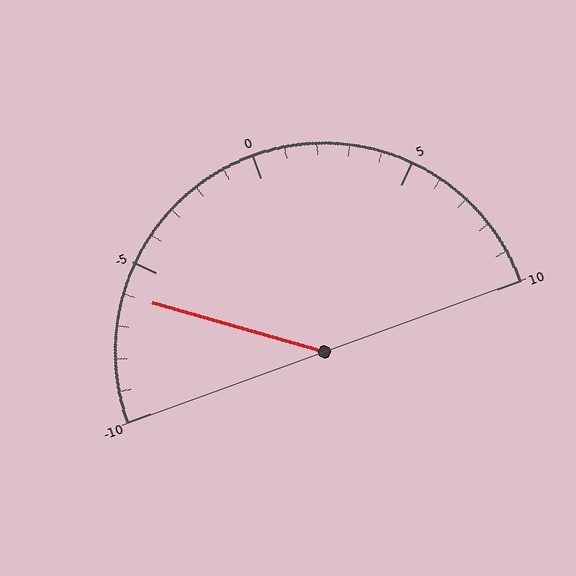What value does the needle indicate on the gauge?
The needle indicates approximately -6.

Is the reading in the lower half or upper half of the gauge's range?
The reading is in the lower half of the range (-10 to 10).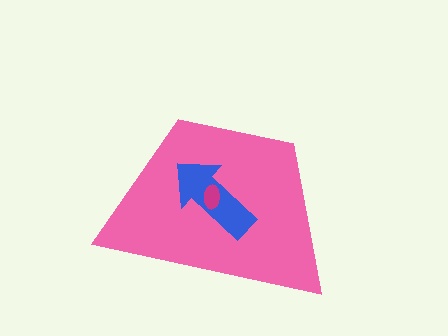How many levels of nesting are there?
3.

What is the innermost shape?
The magenta ellipse.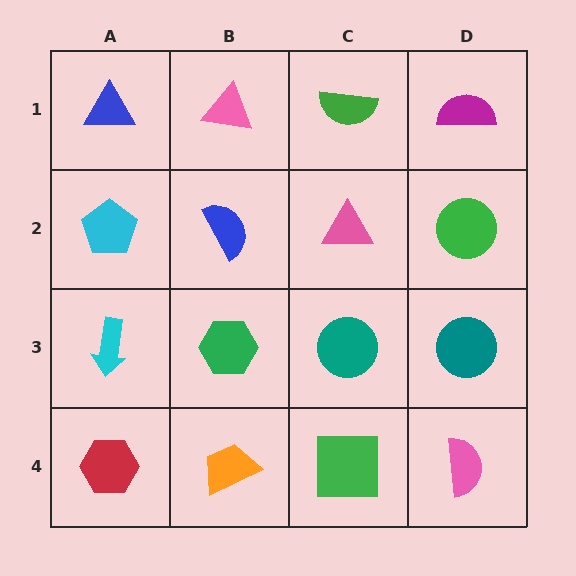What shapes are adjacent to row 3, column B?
A blue semicircle (row 2, column B), an orange trapezoid (row 4, column B), a cyan arrow (row 3, column A), a teal circle (row 3, column C).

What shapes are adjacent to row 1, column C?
A pink triangle (row 2, column C), a pink triangle (row 1, column B), a magenta semicircle (row 1, column D).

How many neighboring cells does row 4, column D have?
2.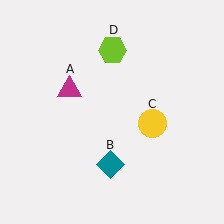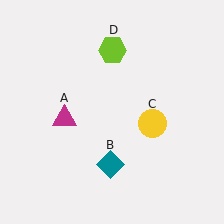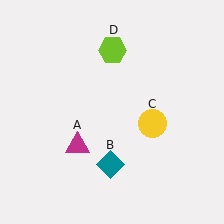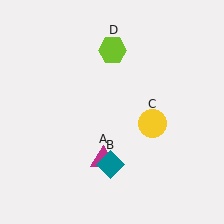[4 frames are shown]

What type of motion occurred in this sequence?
The magenta triangle (object A) rotated counterclockwise around the center of the scene.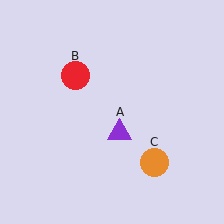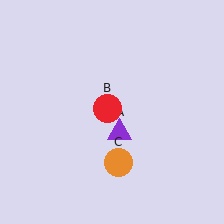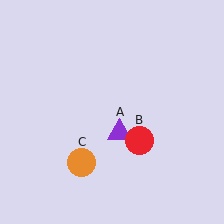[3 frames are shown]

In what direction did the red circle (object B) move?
The red circle (object B) moved down and to the right.